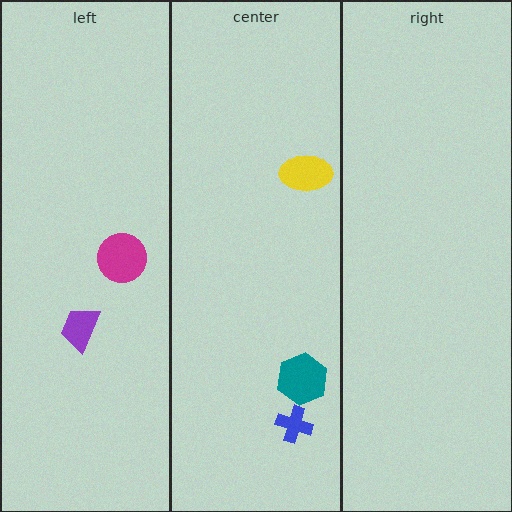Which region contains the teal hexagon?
The center region.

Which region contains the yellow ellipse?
The center region.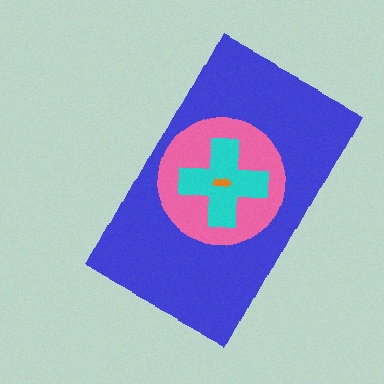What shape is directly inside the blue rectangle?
The pink circle.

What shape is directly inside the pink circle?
The cyan cross.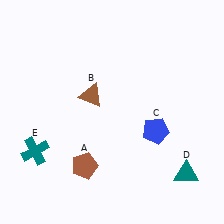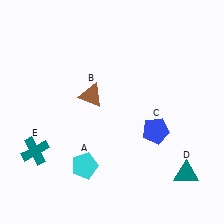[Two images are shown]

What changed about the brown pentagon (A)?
In Image 1, A is brown. In Image 2, it changed to cyan.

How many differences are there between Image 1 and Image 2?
There is 1 difference between the two images.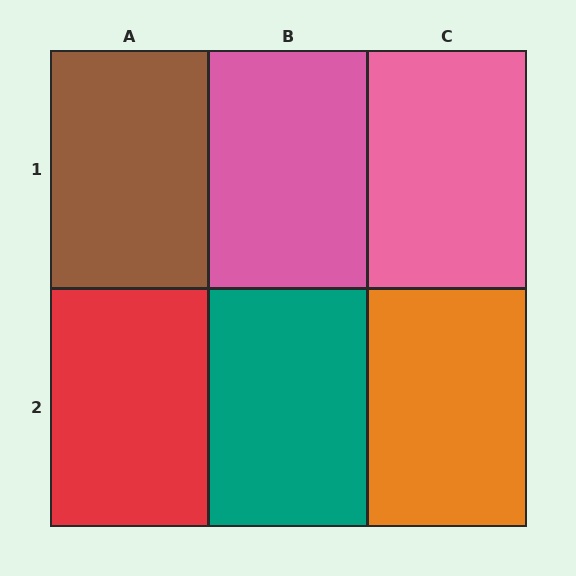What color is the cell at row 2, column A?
Red.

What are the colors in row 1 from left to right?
Brown, pink, pink.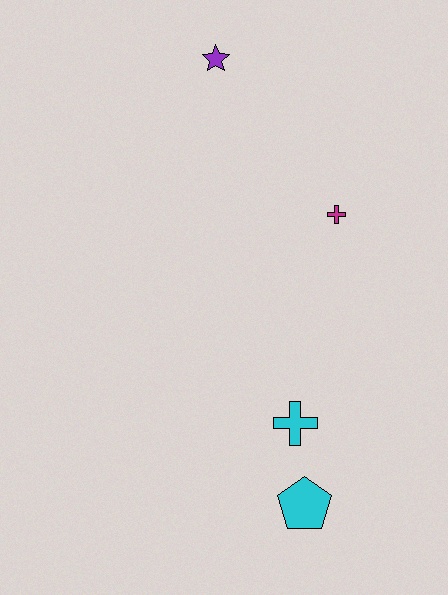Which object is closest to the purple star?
The magenta cross is closest to the purple star.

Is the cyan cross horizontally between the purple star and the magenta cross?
Yes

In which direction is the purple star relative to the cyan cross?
The purple star is above the cyan cross.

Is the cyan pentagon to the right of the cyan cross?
Yes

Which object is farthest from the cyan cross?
The purple star is farthest from the cyan cross.